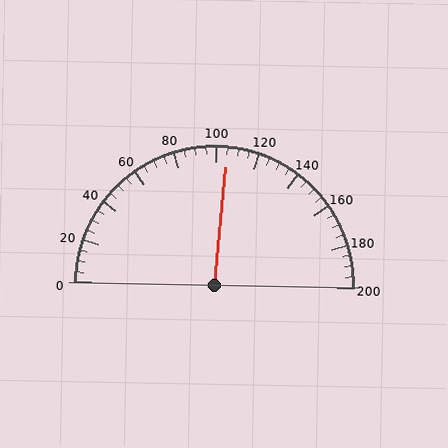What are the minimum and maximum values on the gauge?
The gauge ranges from 0 to 200.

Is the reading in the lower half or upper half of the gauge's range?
The reading is in the upper half of the range (0 to 200).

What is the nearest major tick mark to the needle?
The nearest major tick mark is 100.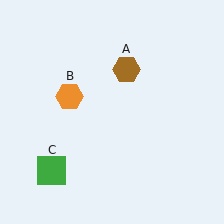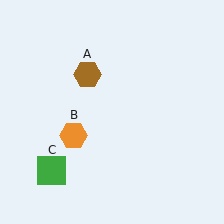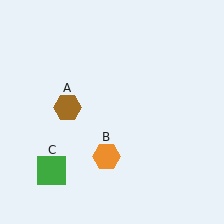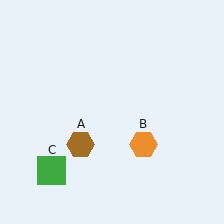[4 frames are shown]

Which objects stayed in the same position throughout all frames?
Green square (object C) remained stationary.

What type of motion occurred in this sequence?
The brown hexagon (object A), orange hexagon (object B) rotated counterclockwise around the center of the scene.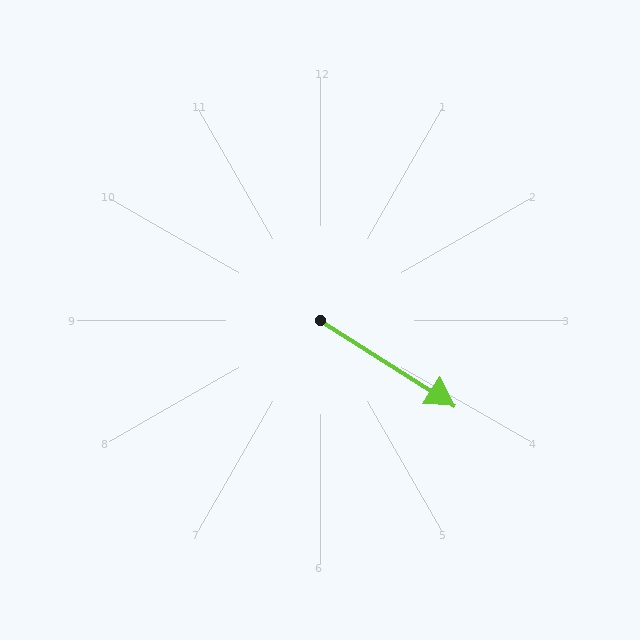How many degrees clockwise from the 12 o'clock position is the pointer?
Approximately 122 degrees.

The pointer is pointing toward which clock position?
Roughly 4 o'clock.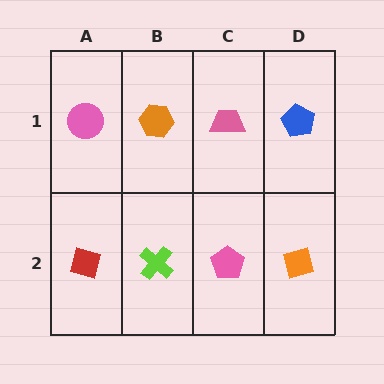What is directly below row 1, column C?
A pink pentagon.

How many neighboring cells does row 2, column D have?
2.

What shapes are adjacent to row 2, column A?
A pink circle (row 1, column A), a lime cross (row 2, column B).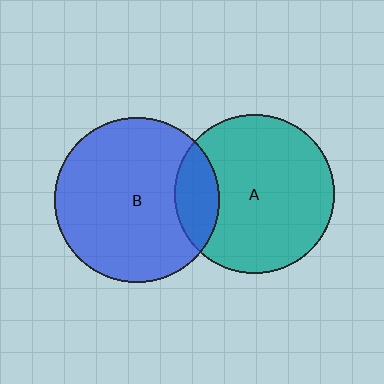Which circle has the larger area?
Circle B (blue).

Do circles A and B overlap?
Yes.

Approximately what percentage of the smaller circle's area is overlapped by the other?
Approximately 15%.